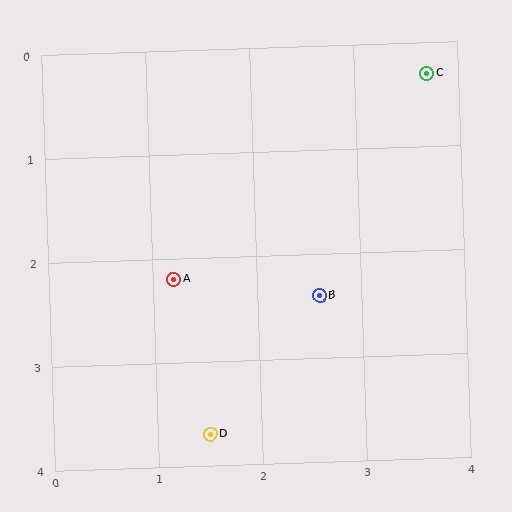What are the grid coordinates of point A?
Point A is at approximately (1.2, 2.2).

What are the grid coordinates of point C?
Point C is at approximately (3.7, 0.3).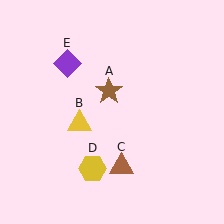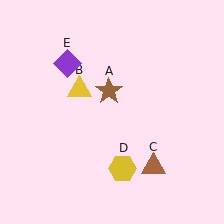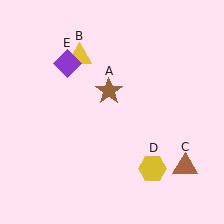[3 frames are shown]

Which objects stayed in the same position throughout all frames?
Brown star (object A) and purple diamond (object E) remained stationary.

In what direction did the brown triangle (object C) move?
The brown triangle (object C) moved right.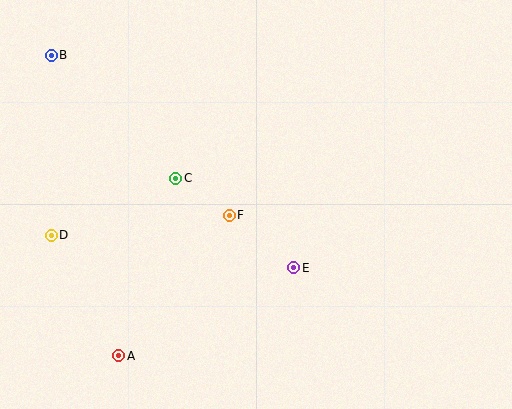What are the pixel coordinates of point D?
Point D is at (51, 235).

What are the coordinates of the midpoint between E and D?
The midpoint between E and D is at (173, 251).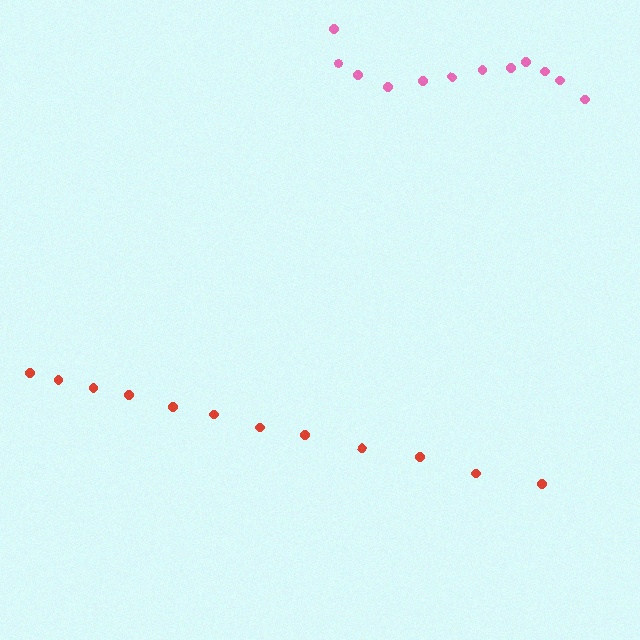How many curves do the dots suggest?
There are 2 distinct paths.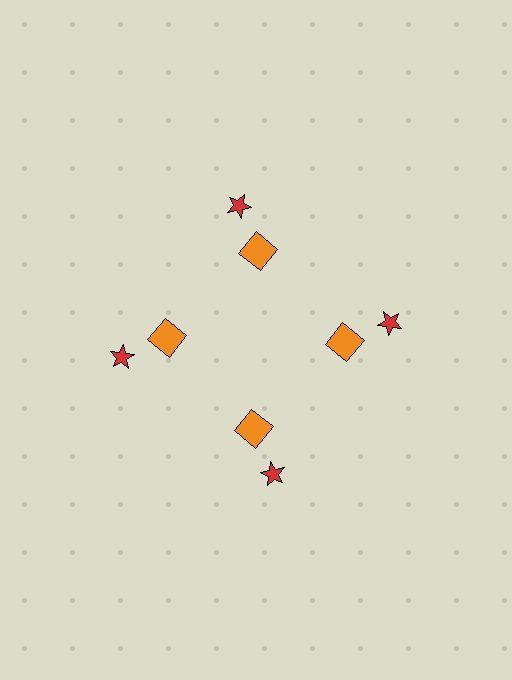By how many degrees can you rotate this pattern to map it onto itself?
The pattern maps onto itself every 90 degrees of rotation.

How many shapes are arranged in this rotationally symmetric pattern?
There are 8 shapes, arranged in 4 groups of 2.